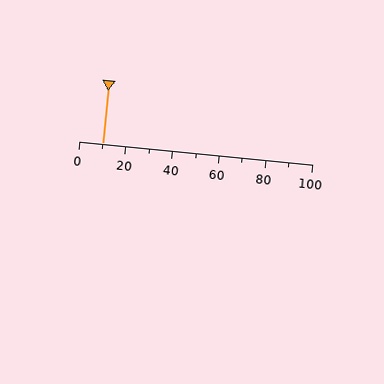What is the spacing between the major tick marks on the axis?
The major ticks are spaced 20 apart.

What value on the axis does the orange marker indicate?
The marker indicates approximately 10.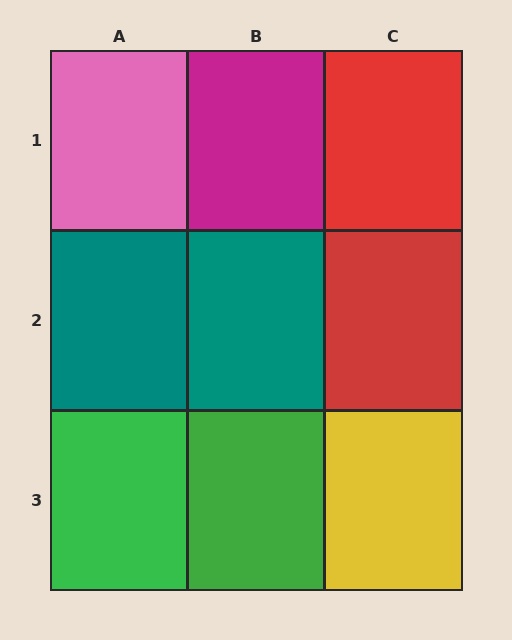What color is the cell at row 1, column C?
Red.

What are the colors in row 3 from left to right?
Green, green, yellow.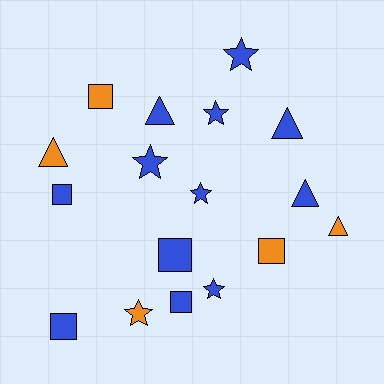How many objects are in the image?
There are 17 objects.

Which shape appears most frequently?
Star, with 6 objects.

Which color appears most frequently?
Blue, with 12 objects.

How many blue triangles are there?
There are 3 blue triangles.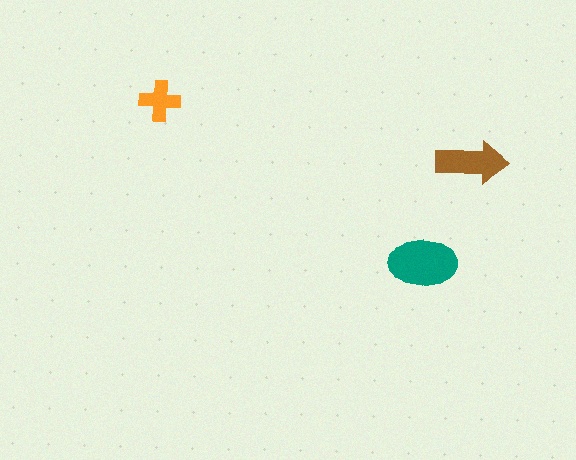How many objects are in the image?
There are 3 objects in the image.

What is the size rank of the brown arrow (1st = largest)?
2nd.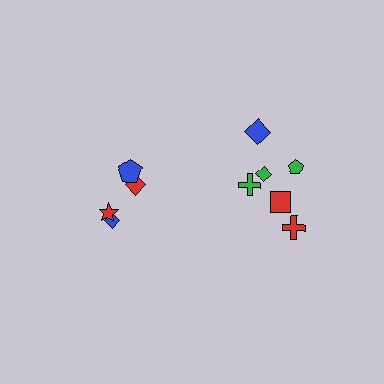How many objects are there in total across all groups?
There are 10 objects.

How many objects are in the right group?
There are 6 objects.